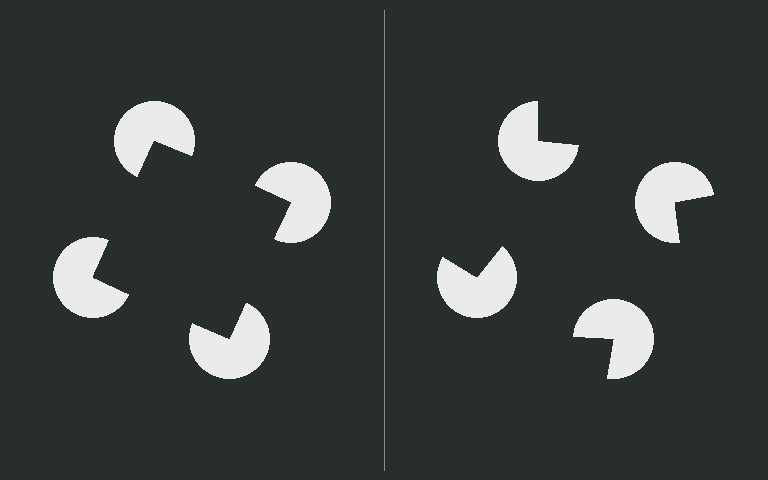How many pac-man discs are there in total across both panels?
8 — 4 on each side.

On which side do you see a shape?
An illusory square appears on the left side. On the right side the wedge cuts are rotated, so no coherent shape forms.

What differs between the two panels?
The pac-man discs are positioned identically on both sides; only the wedge orientations differ. On the left they align to a square; on the right they are misaligned.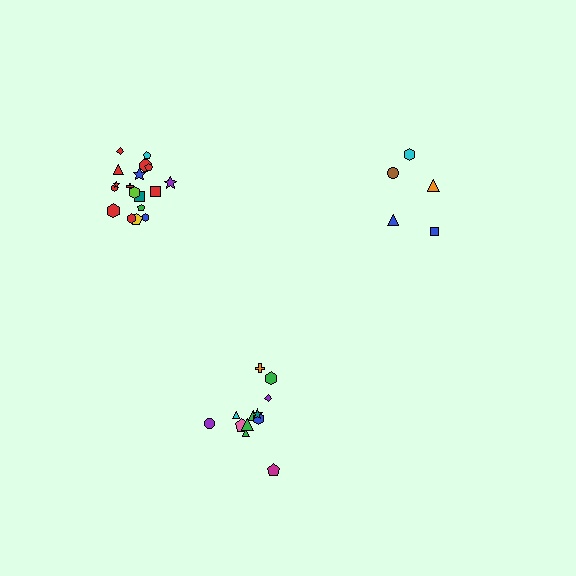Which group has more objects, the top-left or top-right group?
The top-left group.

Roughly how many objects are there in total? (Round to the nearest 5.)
Roughly 35 objects in total.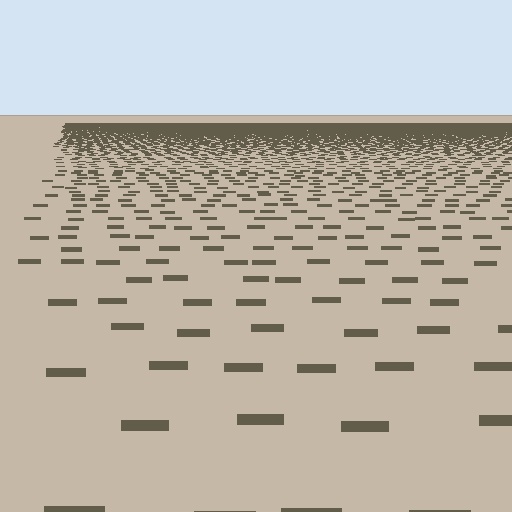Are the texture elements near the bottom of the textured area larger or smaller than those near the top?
Larger. Near the bottom, elements are closer to the viewer and appear at a bigger on-screen size.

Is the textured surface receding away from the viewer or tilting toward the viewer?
The surface is receding away from the viewer. Texture elements get smaller and denser toward the top.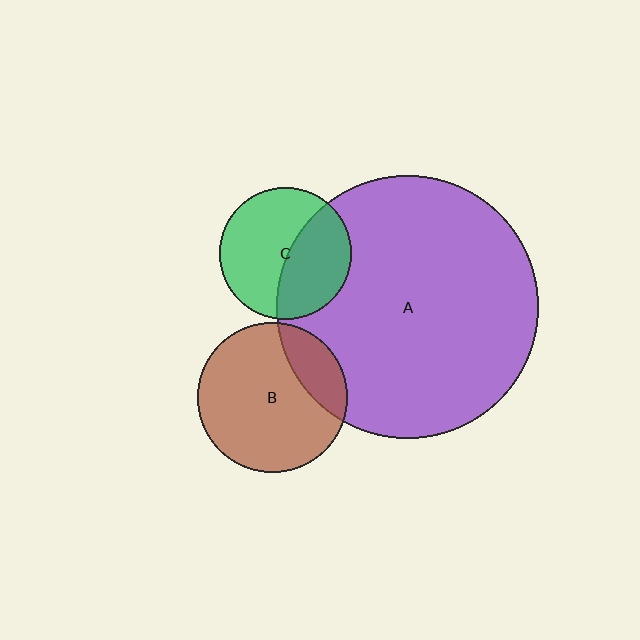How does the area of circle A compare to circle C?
Approximately 3.9 times.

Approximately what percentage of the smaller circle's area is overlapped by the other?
Approximately 20%.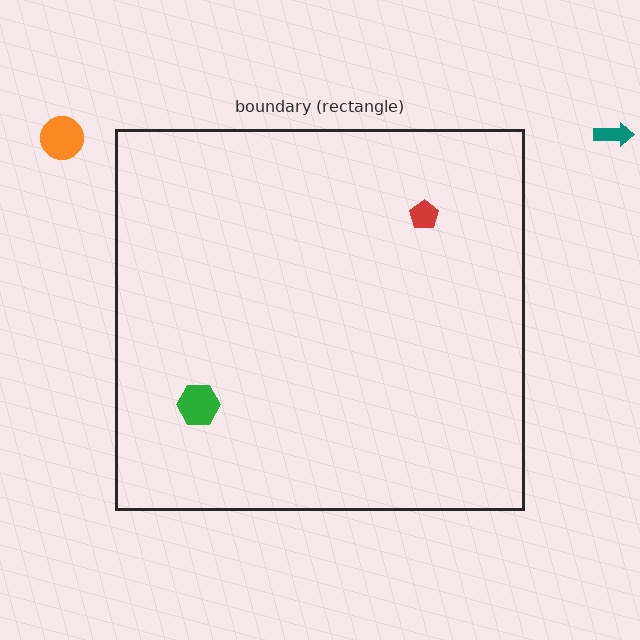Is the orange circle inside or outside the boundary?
Outside.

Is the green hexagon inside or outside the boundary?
Inside.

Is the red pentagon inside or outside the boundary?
Inside.